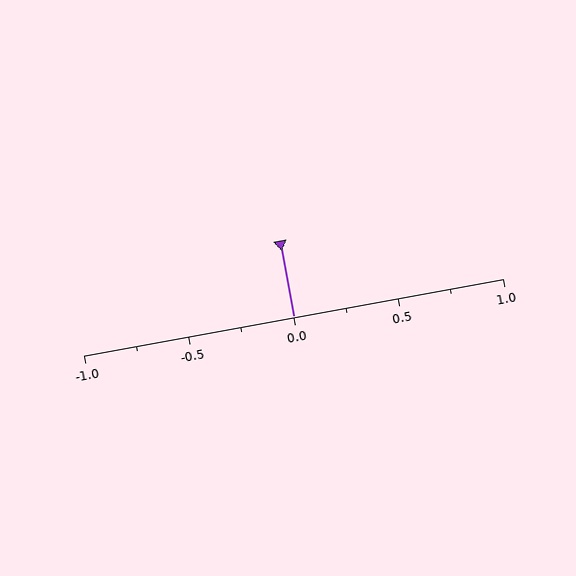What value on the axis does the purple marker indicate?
The marker indicates approximately 0.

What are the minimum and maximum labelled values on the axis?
The axis runs from -1.0 to 1.0.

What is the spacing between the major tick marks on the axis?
The major ticks are spaced 0.5 apart.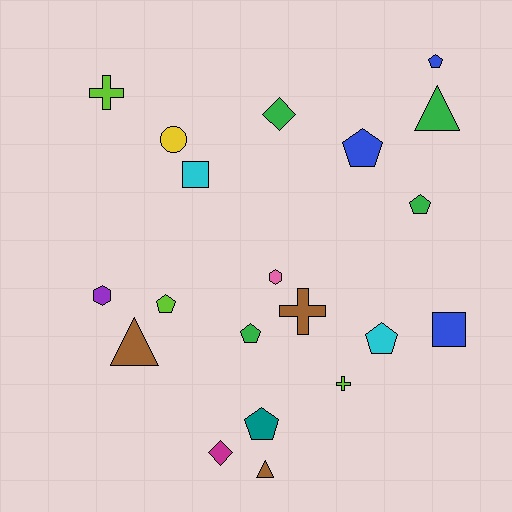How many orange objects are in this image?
There are no orange objects.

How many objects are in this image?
There are 20 objects.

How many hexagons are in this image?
There are 2 hexagons.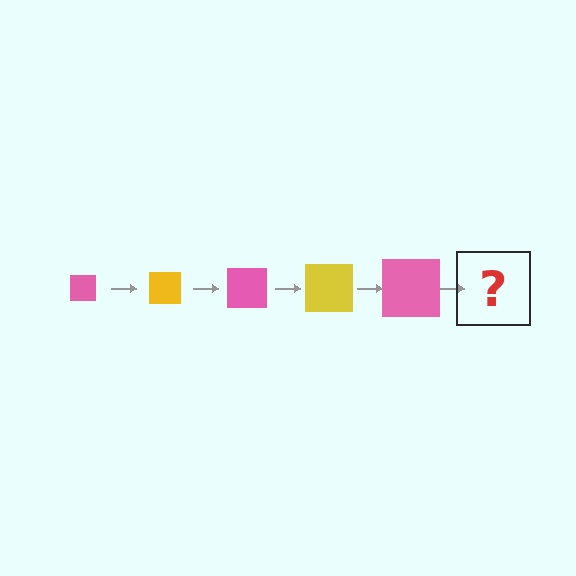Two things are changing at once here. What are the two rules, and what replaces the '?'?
The two rules are that the square grows larger each step and the color cycles through pink and yellow. The '?' should be a yellow square, larger than the previous one.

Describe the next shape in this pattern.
It should be a yellow square, larger than the previous one.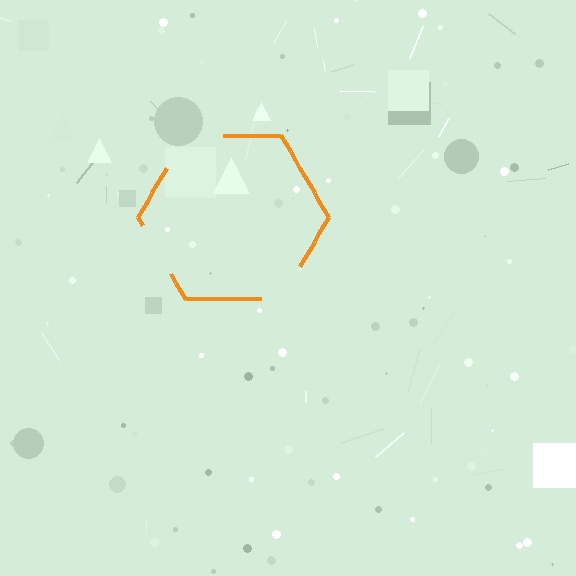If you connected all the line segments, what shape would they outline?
They would outline a hexagon.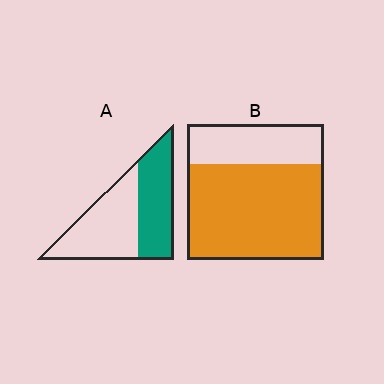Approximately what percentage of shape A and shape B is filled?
A is approximately 45% and B is approximately 70%.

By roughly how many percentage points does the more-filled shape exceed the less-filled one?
By roughly 25 percentage points (B over A).